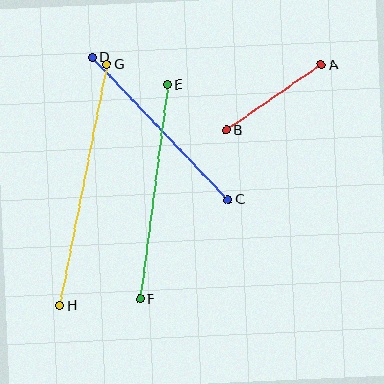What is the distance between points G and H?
The distance is approximately 246 pixels.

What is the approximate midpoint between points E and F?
The midpoint is at approximately (154, 192) pixels.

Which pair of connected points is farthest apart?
Points G and H are farthest apart.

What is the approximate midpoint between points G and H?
The midpoint is at approximately (83, 185) pixels.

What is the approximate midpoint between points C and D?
The midpoint is at approximately (160, 129) pixels.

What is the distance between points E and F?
The distance is approximately 216 pixels.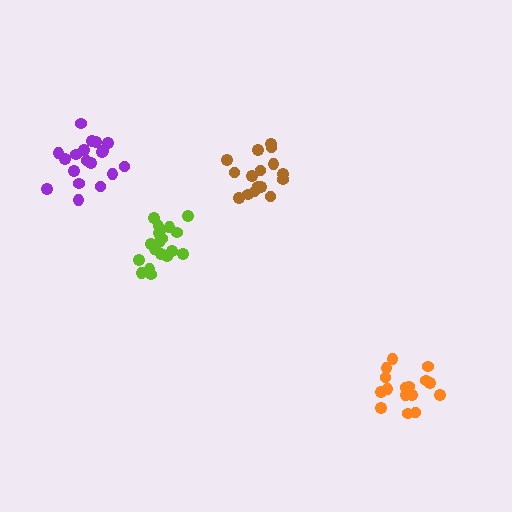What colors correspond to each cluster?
The clusters are colored: purple, lime, brown, orange.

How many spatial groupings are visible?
There are 4 spatial groupings.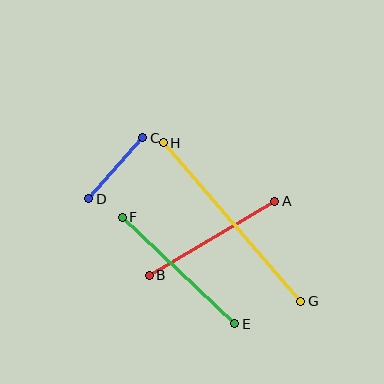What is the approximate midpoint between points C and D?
The midpoint is at approximately (116, 168) pixels.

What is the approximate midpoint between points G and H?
The midpoint is at approximately (232, 222) pixels.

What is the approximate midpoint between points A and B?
The midpoint is at approximately (212, 238) pixels.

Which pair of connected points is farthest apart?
Points G and H are farthest apart.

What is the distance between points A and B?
The distance is approximately 146 pixels.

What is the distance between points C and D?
The distance is approximately 82 pixels.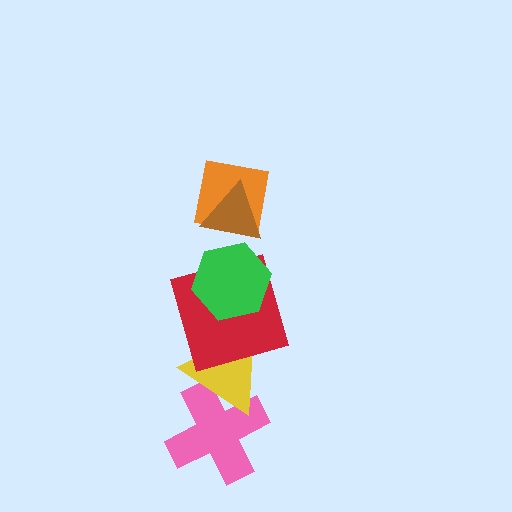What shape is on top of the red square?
The green hexagon is on top of the red square.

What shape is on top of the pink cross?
The yellow triangle is on top of the pink cross.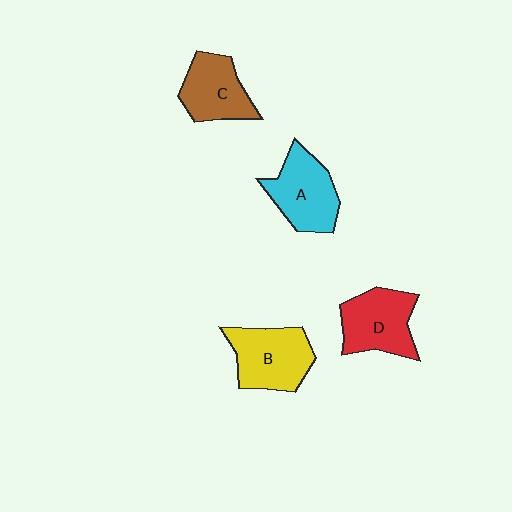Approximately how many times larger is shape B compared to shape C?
Approximately 1.2 times.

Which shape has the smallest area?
Shape C (brown).